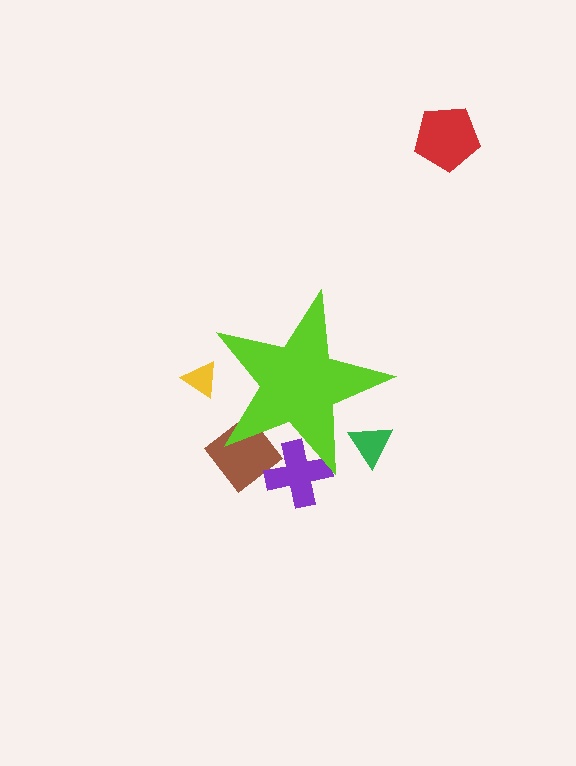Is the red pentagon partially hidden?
No, the red pentagon is fully visible.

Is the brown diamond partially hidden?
Yes, the brown diamond is partially hidden behind the lime star.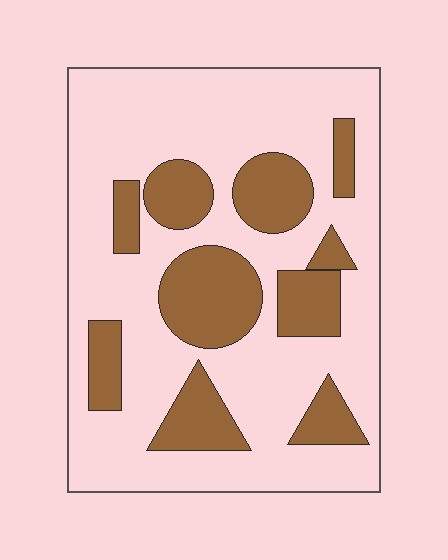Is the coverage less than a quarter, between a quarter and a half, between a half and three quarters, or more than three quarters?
Between a quarter and a half.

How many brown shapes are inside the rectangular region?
10.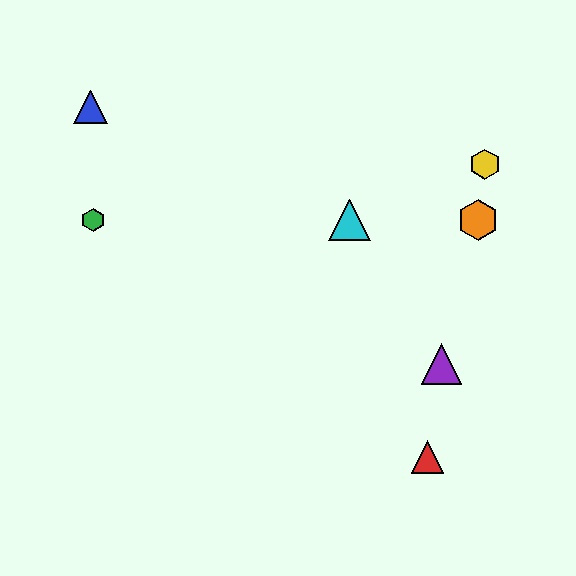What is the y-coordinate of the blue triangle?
The blue triangle is at y≈107.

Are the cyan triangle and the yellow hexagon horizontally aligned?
No, the cyan triangle is at y≈220 and the yellow hexagon is at y≈164.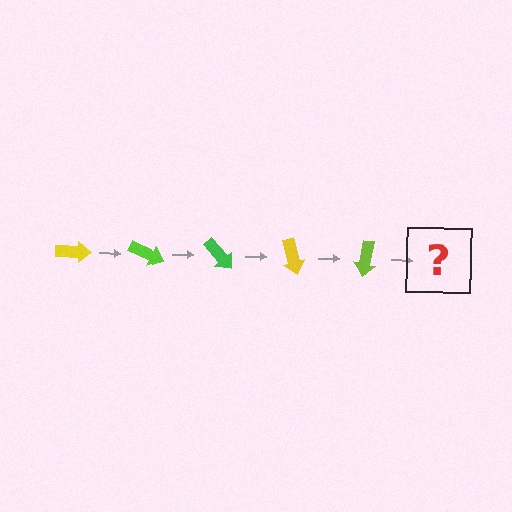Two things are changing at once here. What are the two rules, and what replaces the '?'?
The two rules are that it rotates 25 degrees each step and the color cycles through yellow, lime, and green. The '?' should be a green arrow, rotated 125 degrees from the start.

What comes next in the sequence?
The next element should be a green arrow, rotated 125 degrees from the start.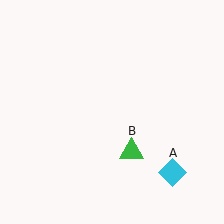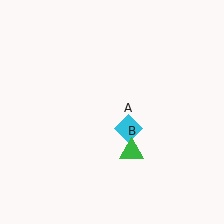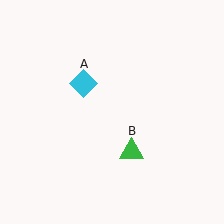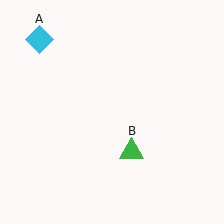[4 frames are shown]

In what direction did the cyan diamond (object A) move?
The cyan diamond (object A) moved up and to the left.